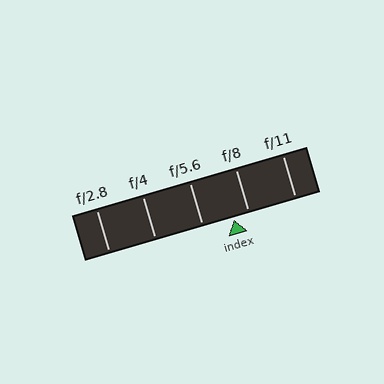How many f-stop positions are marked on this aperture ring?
There are 5 f-stop positions marked.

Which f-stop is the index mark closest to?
The index mark is closest to f/8.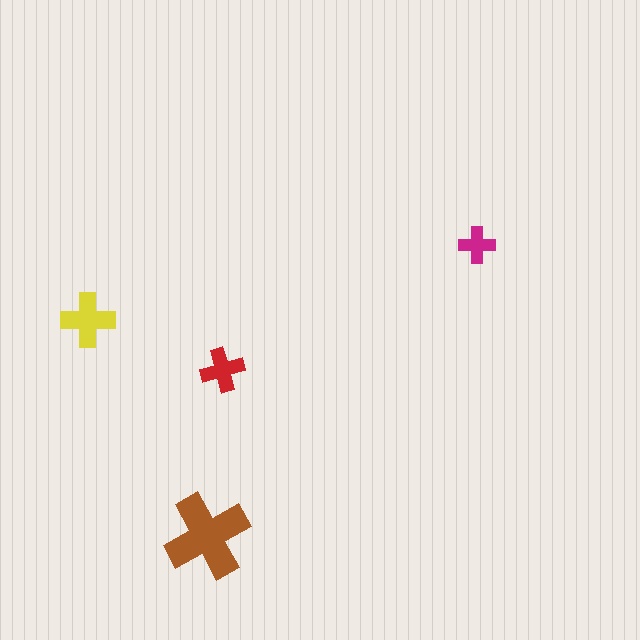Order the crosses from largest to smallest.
the brown one, the yellow one, the red one, the magenta one.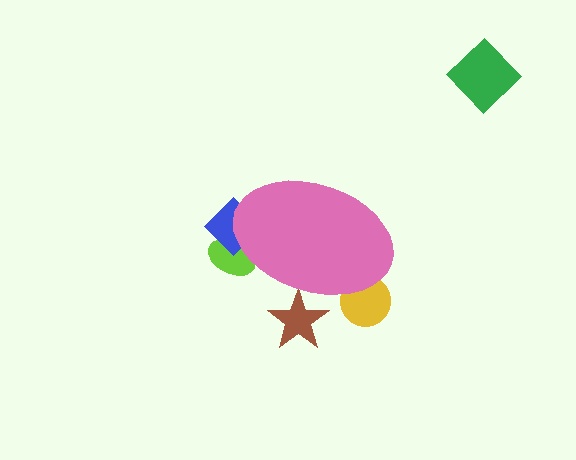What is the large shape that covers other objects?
A pink ellipse.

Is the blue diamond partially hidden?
Yes, the blue diamond is partially hidden behind the pink ellipse.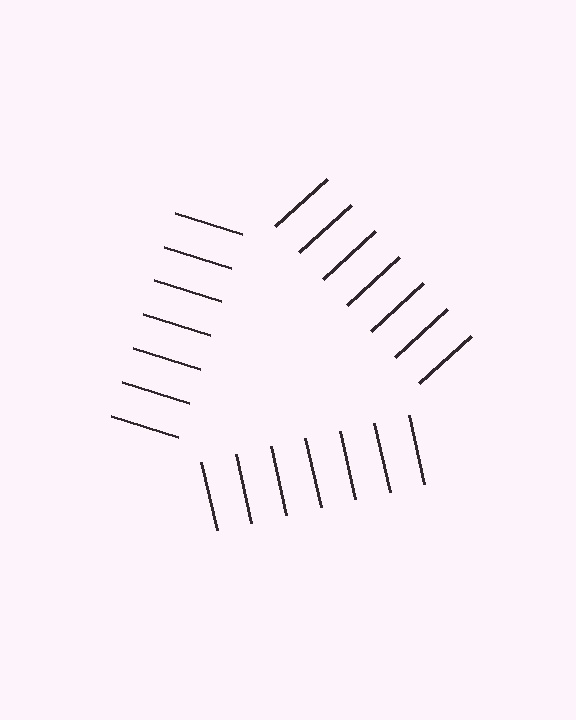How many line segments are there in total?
21 — 7 along each of the 3 edges.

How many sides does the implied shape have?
3 sides — the line-ends trace a triangle.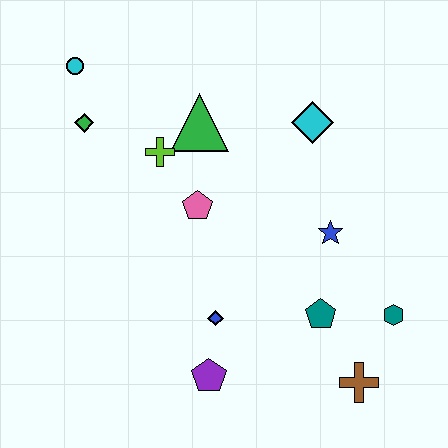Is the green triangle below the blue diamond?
No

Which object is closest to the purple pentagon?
The blue diamond is closest to the purple pentagon.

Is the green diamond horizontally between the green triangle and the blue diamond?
No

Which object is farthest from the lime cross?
The brown cross is farthest from the lime cross.